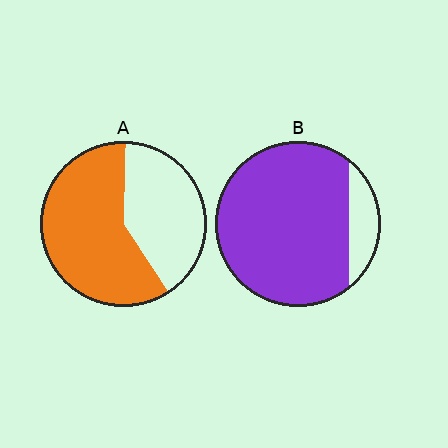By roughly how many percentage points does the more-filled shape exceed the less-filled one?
By roughly 25 percentage points (B over A).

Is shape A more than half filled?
Yes.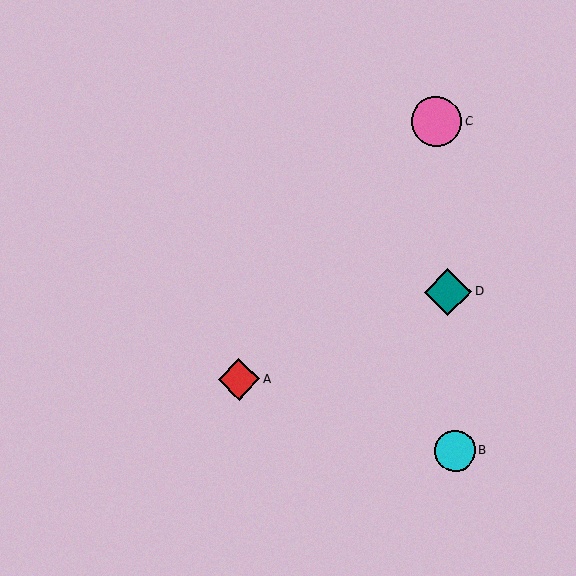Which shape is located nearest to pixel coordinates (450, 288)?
The teal diamond (labeled D) at (448, 292) is nearest to that location.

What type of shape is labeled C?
Shape C is a pink circle.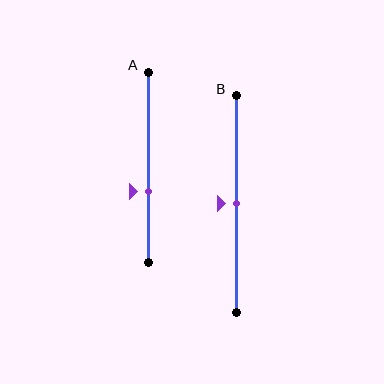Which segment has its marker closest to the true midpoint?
Segment B has its marker closest to the true midpoint.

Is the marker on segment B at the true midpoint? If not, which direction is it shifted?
Yes, the marker on segment B is at the true midpoint.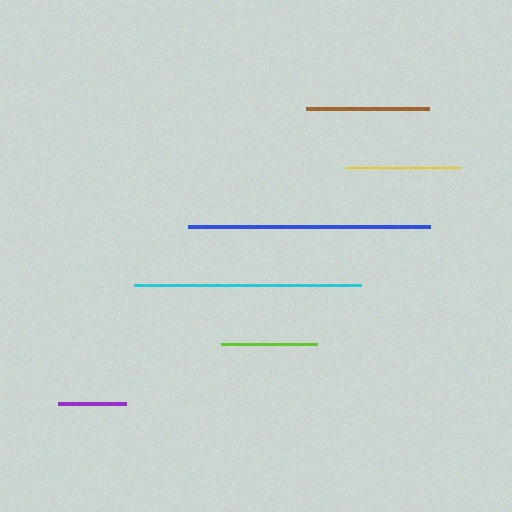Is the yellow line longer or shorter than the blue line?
The blue line is longer than the yellow line.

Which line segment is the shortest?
The purple line is the shortest at approximately 69 pixels.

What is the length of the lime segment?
The lime segment is approximately 96 pixels long.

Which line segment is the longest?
The blue line is the longest at approximately 242 pixels.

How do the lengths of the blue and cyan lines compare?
The blue and cyan lines are approximately the same length.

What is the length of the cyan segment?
The cyan segment is approximately 227 pixels long.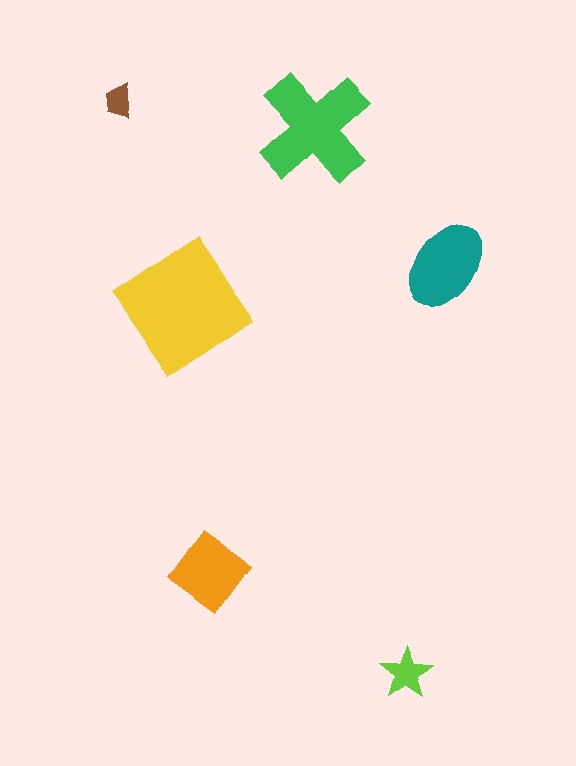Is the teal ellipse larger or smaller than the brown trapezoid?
Larger.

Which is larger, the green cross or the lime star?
The green cross.